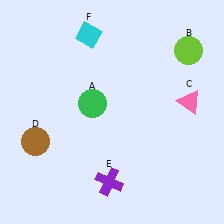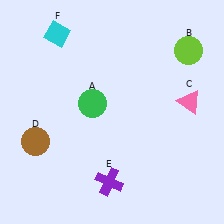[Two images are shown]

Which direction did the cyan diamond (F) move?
The cyan diamond (F) moved left.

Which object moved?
The cyan diamond (F) moved left.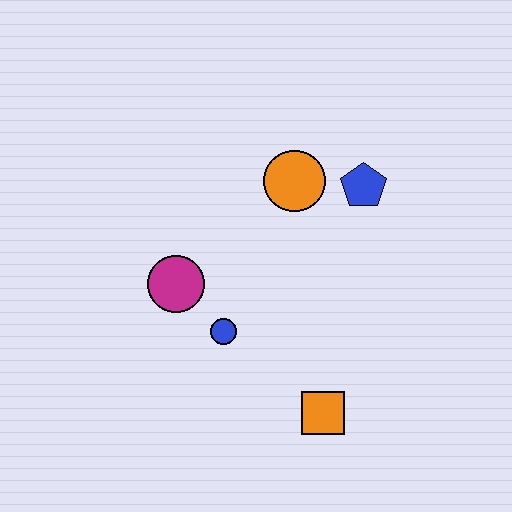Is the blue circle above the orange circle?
No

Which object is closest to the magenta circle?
The blue circle is closest to the magenta circle.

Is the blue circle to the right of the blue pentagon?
No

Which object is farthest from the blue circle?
The blue pentagon is farthest from the blue circle.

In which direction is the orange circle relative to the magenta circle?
The orange circle is to the right of the magenta circle.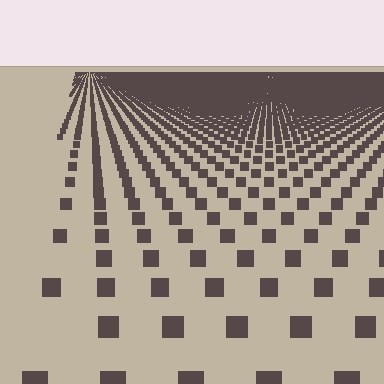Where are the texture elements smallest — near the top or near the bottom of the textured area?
Near the top.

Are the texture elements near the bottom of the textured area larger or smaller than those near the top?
Larger. Near the bottom, elements are closer to the viewer and appear at a bigger on-screen size.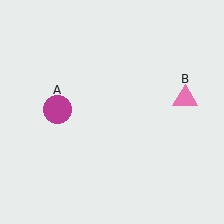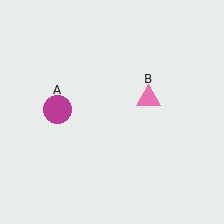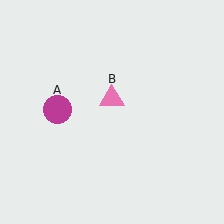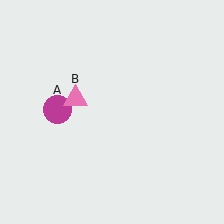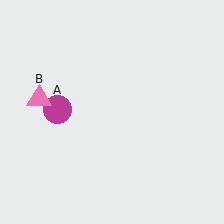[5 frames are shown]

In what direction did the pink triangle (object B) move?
The pink triangle (object B) moved left.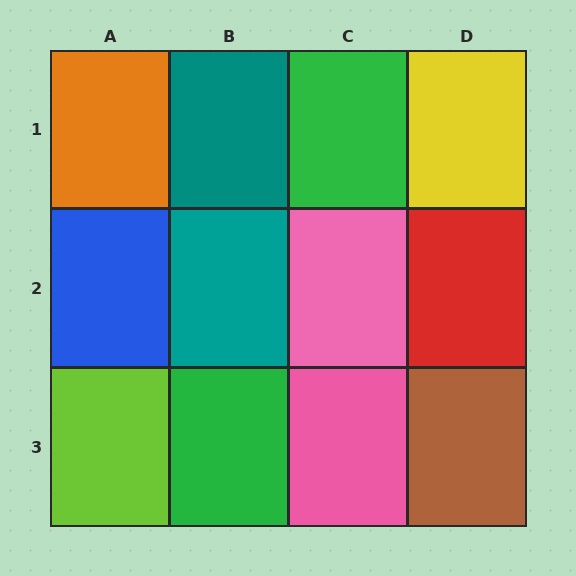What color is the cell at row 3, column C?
Pink.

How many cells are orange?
1 cell is orange.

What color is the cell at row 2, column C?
Pink.